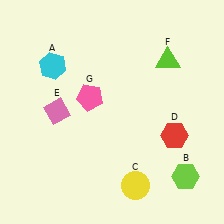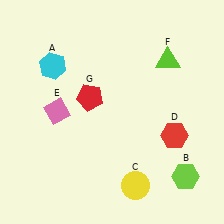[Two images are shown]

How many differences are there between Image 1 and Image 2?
There is 1 difference between the two images.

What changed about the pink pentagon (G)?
In Image 1, G is pink. In Image 2, it changed to red.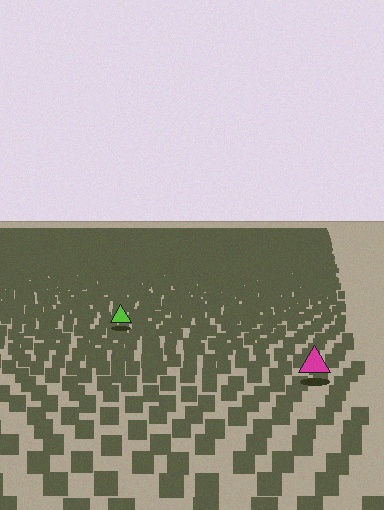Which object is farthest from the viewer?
The lime triangle is farthest from the viewer. It appears smaller and the ground texture around it is denser.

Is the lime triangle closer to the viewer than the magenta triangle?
No. The magenta triangle is closer — you can tell from the texture gradient: the ground texture is coarser near it.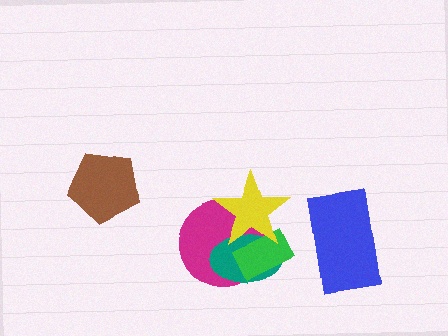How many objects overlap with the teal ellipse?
3 objects overlap with the teal ellipse.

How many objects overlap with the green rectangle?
3 objects overlap with the green rectangle.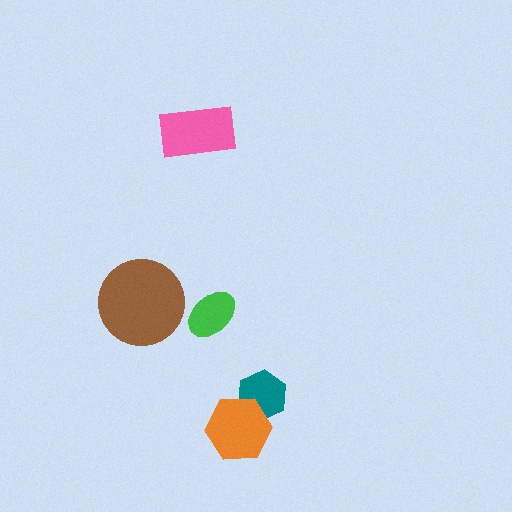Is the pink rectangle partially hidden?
No, no other shape covers it.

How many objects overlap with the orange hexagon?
1 object overlaps with the orange hexagon.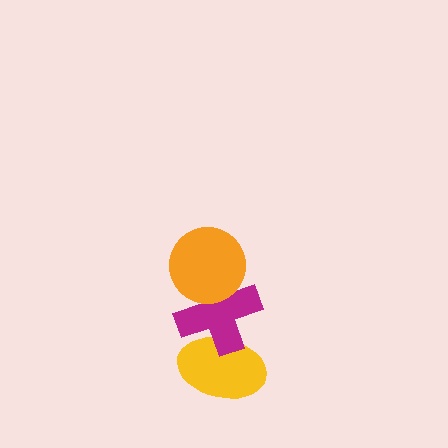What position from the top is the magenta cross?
The magenta cross is 2nd from the top.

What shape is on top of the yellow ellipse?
The magenta cross is on top of the yellow ellipse.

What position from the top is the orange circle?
The orange circle is 1st from the top.